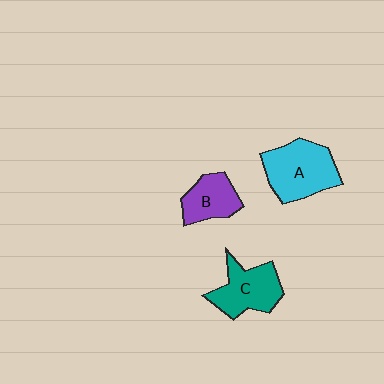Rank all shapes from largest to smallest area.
From largest to smallest: A (cyan), C (teal), B (purple).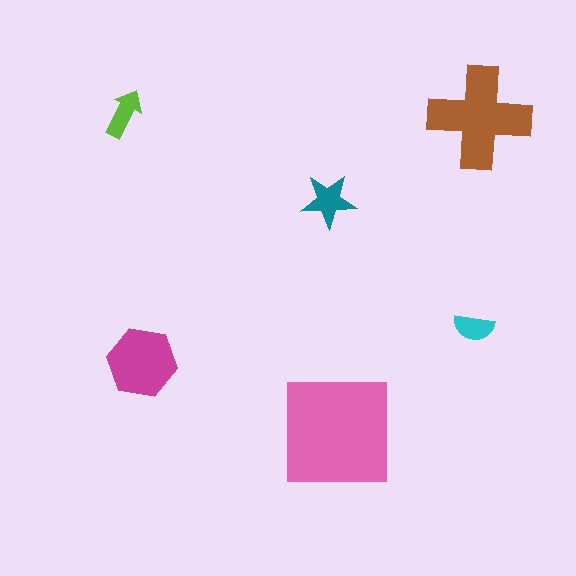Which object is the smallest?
The cyan semicircle.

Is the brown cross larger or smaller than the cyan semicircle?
Larger.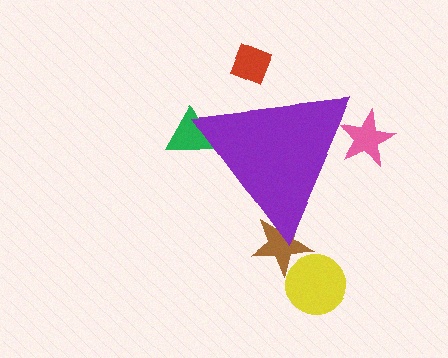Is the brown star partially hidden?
Yes, the brown star is partially hidden behind the purple triangle.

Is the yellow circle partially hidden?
No, the yellow circle is fully visible.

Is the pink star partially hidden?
Yes, the pink star is partially hidden behind the purple triangle.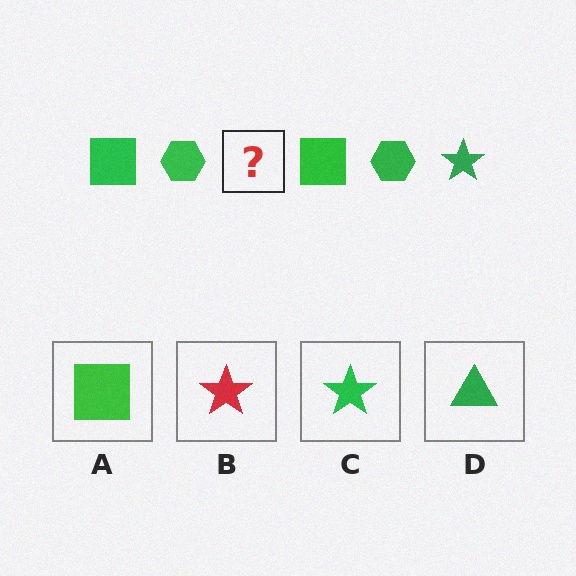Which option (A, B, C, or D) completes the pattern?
C.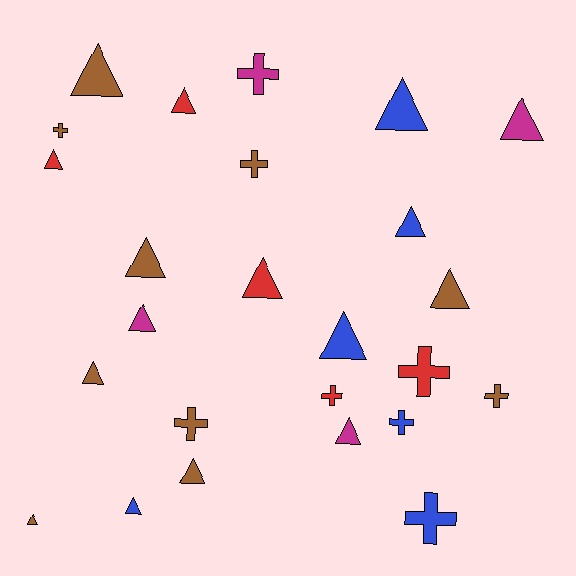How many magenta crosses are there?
There is 1 magenta cross.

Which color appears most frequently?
Brown, with 10 objects.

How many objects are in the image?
There are 25 objects.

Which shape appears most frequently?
Triangle, with 16 objects.